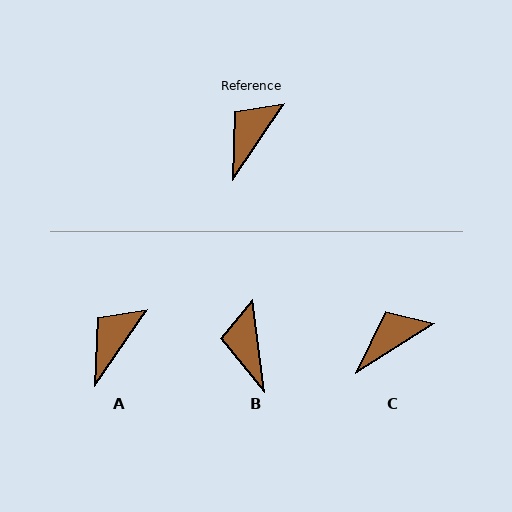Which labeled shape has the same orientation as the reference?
A.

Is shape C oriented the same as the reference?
No, it is off by about 23 degrees.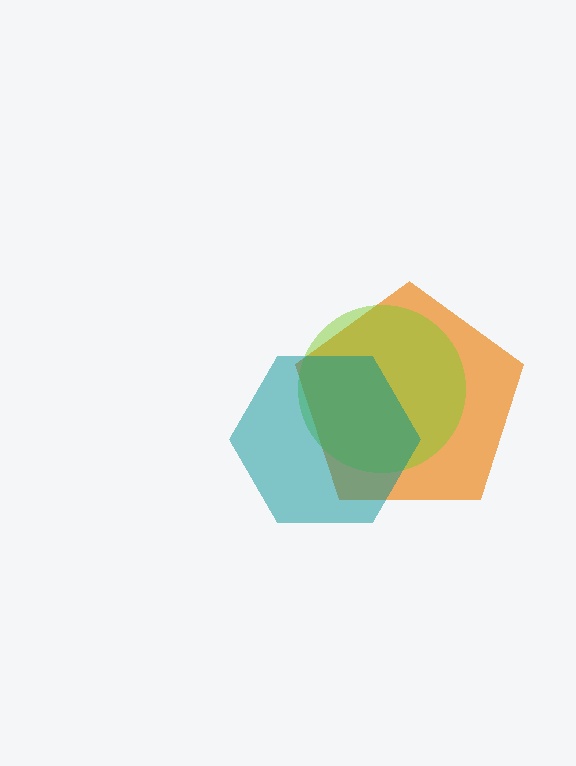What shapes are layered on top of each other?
The layered shapes are: an orange pentagon, a lime circle, a teal hexagon.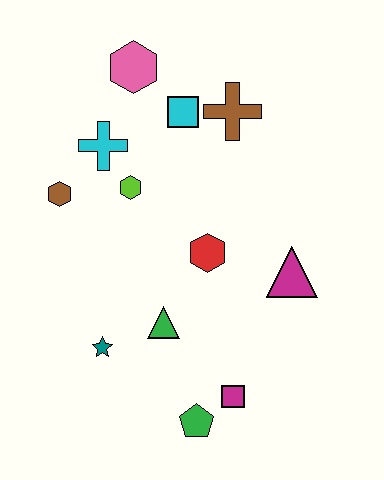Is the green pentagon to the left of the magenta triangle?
Yes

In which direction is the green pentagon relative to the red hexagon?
The green pentagon is below the red hexagon.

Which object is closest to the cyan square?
The brown cross is closest to the cyan square.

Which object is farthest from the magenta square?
The pink hexagon is farthest from the magenta square.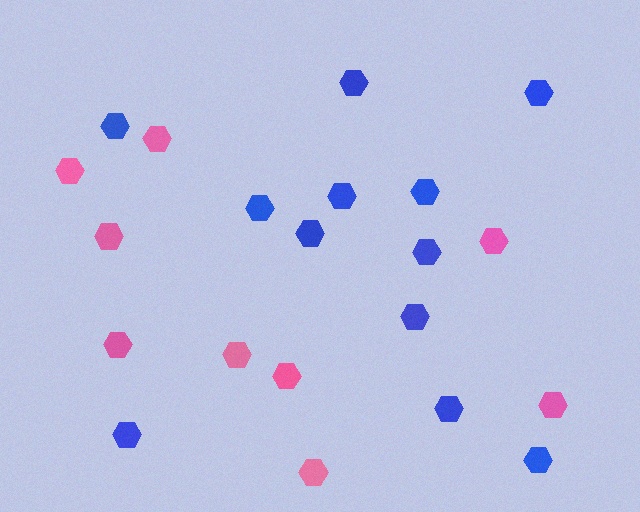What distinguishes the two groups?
There are 2 groups: one group of pink hexagons (9) and one group of blue hexagons (12).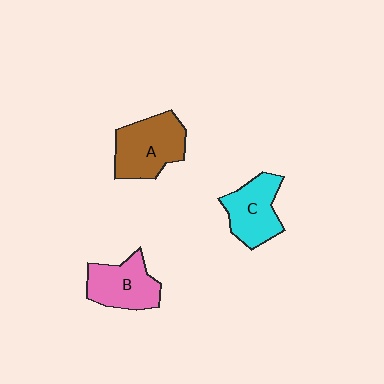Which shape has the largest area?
Shape A (brown).